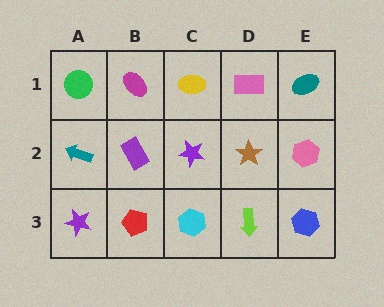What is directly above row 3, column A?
A teal arrow.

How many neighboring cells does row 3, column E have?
2.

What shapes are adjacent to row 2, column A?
A green circle (row 1, column A), a purple star (row 3, column A), a purple rectangle (row 2, column B).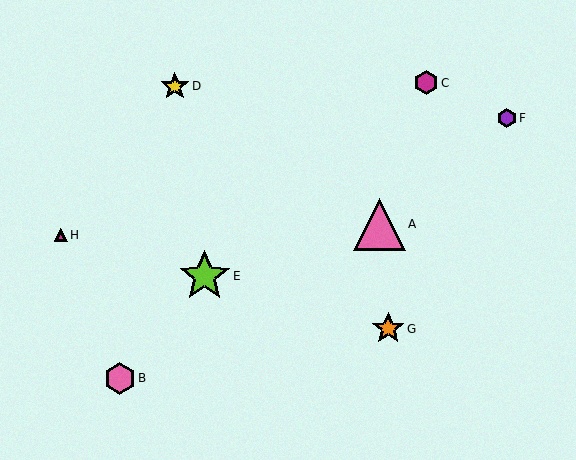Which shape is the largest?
The pink triangle (labeled A) is the largest.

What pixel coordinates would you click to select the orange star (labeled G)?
Click at (388, 329) to select the orange star G.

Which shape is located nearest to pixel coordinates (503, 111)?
The purple hexagon (labeled F) at (507, 118) is nearest to that location.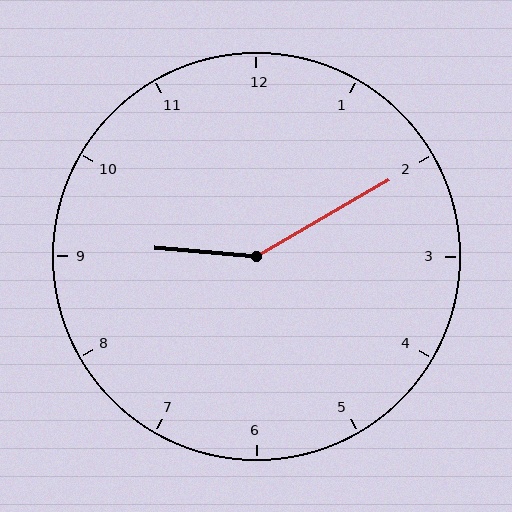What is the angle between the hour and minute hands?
Approximately 145 degrees.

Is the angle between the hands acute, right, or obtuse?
It is obtuse.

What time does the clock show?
9:10.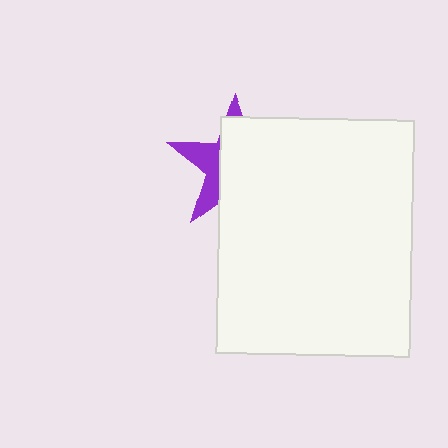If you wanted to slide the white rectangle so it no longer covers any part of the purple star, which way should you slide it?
Slide it right — that is the most direct way to separate the two shapes.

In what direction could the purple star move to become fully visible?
The purple star could move left. That would shift it out from behind the white rectangle entirely.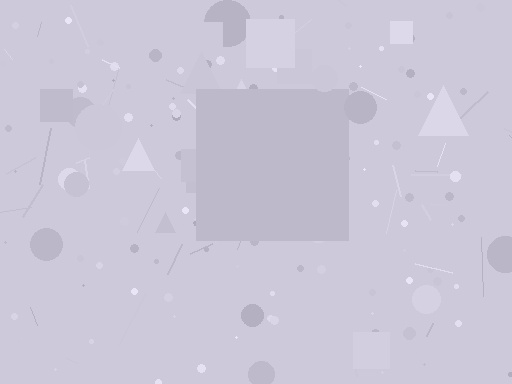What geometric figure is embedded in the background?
A square is embedded in the background.